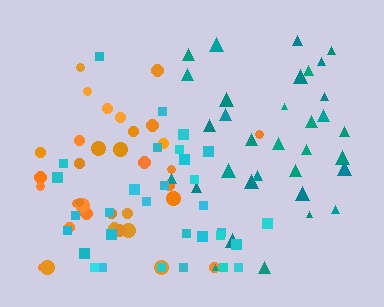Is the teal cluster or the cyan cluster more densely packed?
Teal.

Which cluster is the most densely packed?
Teal.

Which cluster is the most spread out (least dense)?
Orange.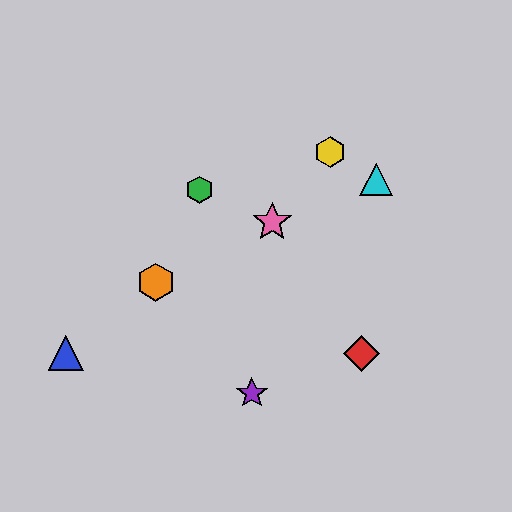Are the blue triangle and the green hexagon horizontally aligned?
No, the blue triangle is at y≈353 and the green hexagon is at y≈190.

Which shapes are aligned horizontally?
The red diamond, the blue triangle are aligned horizontally.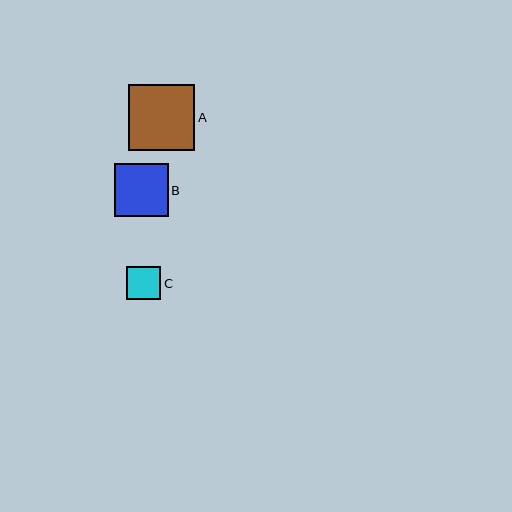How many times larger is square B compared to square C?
Square B is approximately 1.6 times the size of square C.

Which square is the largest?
Square A is the largest with a size of approximately 66 pixels.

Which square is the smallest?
Square C is the smallest with a size of approximately 34 pixels.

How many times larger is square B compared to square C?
Square B is approximately 1.6 times the size of square C.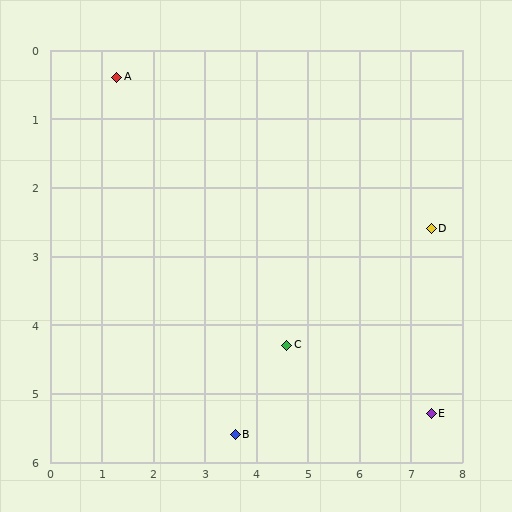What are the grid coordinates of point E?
Point E is at approximately (7.4, 5.3).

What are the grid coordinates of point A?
Point A is at approximately (1.3, 0.4).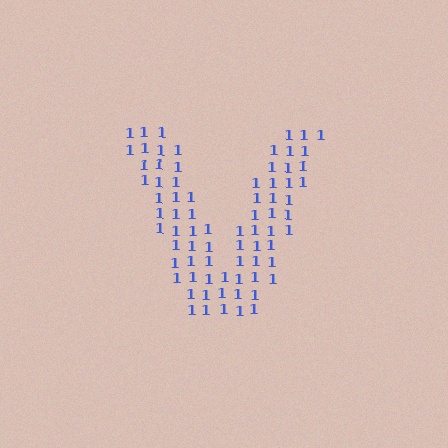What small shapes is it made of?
It is made of small digit 1's.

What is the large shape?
The large shape is the letter V.